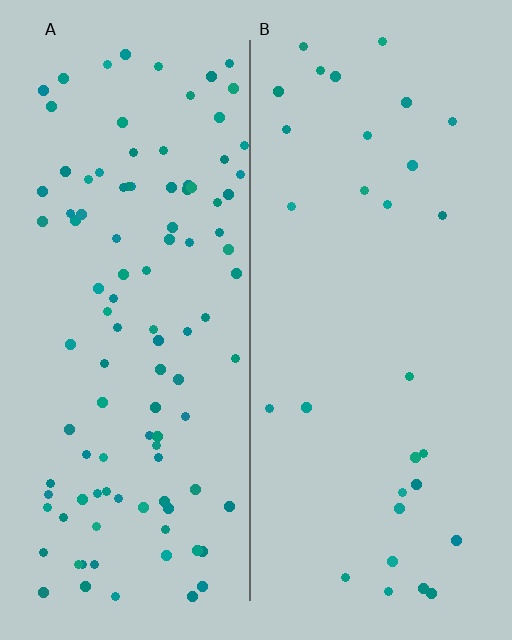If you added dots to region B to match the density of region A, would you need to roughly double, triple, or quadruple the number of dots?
Approximately quadruple.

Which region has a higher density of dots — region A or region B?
A (the left).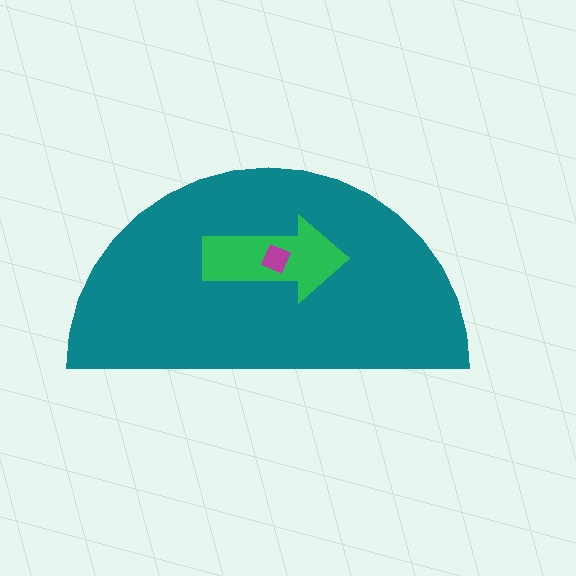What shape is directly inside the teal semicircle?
The green arrow.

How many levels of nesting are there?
3.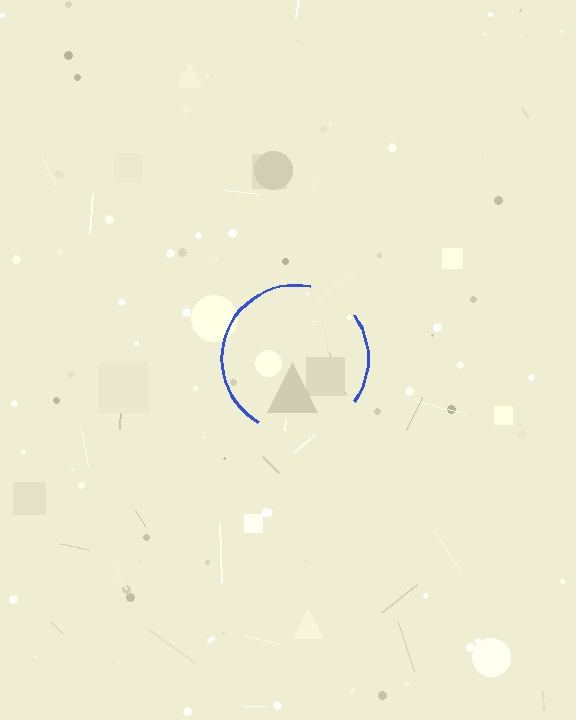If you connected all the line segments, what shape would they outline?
They would outline a circle.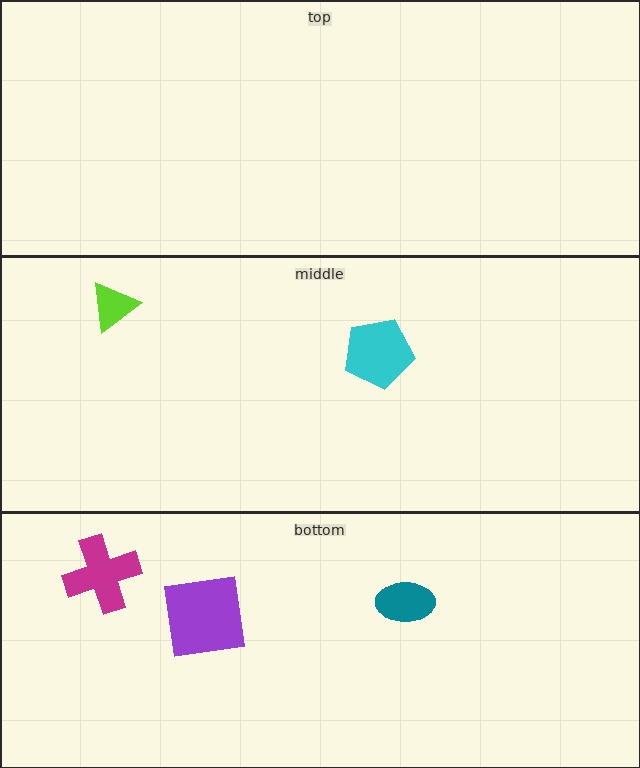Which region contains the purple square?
The bottom region.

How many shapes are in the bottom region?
3.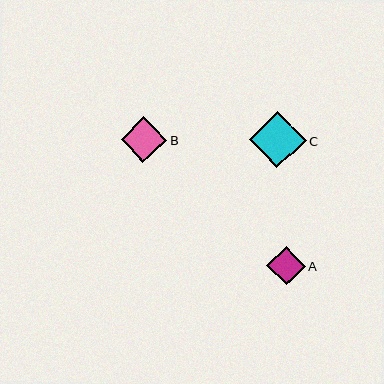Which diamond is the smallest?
Diamond A is the smallest with a size of approximately 38 pixels.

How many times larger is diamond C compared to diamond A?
Diamond C is approximately 1.5 times the size of diamond A.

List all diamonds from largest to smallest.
From largest to smallest: C, B, A.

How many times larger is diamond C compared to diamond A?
Diamond C is approximately 1.5 times the size of diamond A.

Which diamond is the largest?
Diamond C is the largest with a size of approximately 56 pixels.